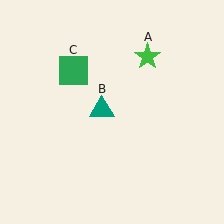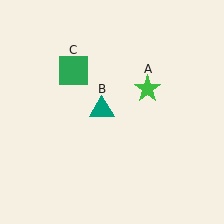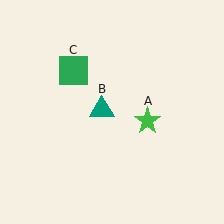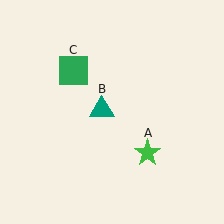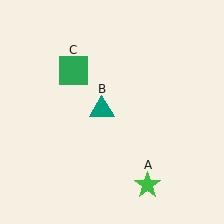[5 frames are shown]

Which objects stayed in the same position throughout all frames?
Teal triangle (object B) and green square (object C) remained stationary.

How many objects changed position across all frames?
1 object changed position: green star (object A).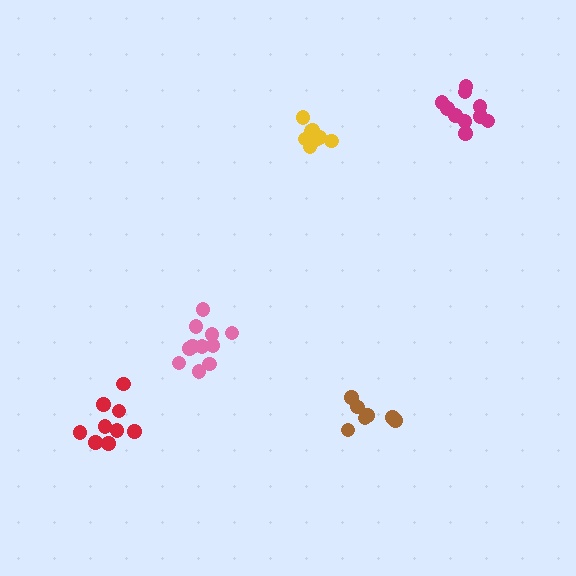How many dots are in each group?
Group 1: 7 dots, Group 2: 11 dots, Group 3: 10 dots, Group 4: 9 dots, Group 5: 9 dots (46 total).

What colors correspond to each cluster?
The clusters are colored: brown, pink, magenta, yellow, red.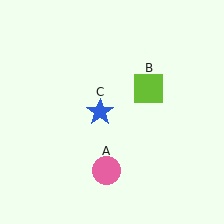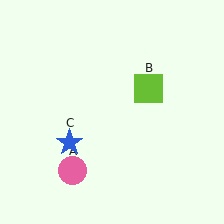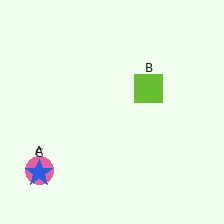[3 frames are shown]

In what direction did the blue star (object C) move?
The blue star (object C) moved down and to the left.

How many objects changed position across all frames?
2 objects changed position: pink circle (object A), blue star (object C).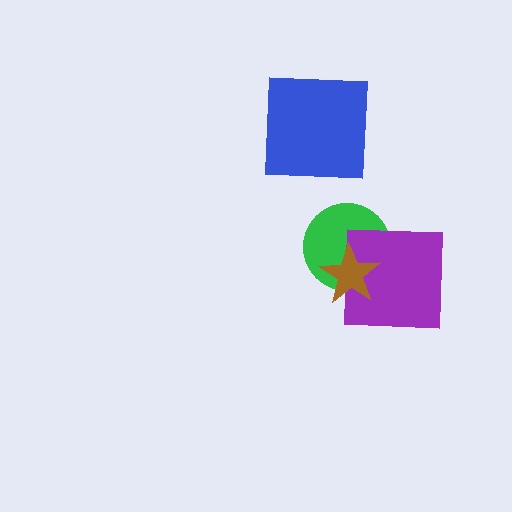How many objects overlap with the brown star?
2 objects overlap with the brown star.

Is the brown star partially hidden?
No, no other shape covers it.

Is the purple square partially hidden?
Yes, it is partially covered by another shape.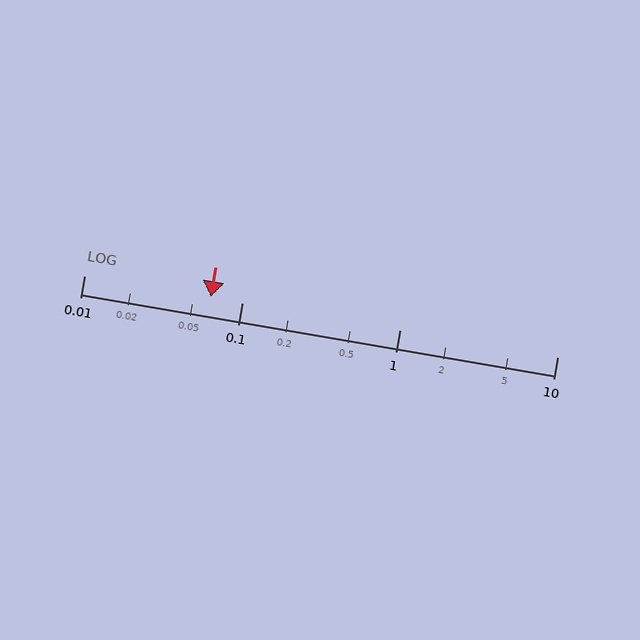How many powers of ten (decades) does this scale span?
The scale spans 3 decades, from 0.01 to 10.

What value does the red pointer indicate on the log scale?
The pointer indicates approximately 0.064.